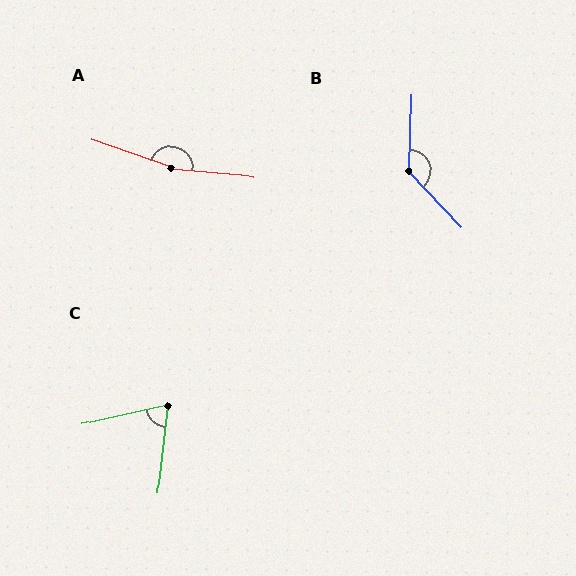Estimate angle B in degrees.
Approximately 135 degrees.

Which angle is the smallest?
C, at approximately 71 degrees.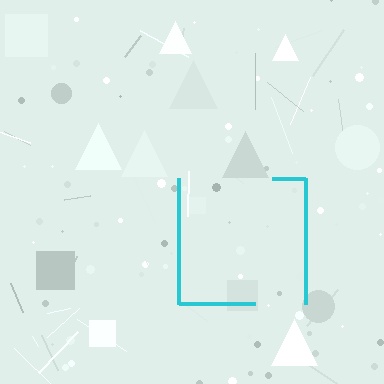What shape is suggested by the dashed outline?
The dashed outline suggests a square.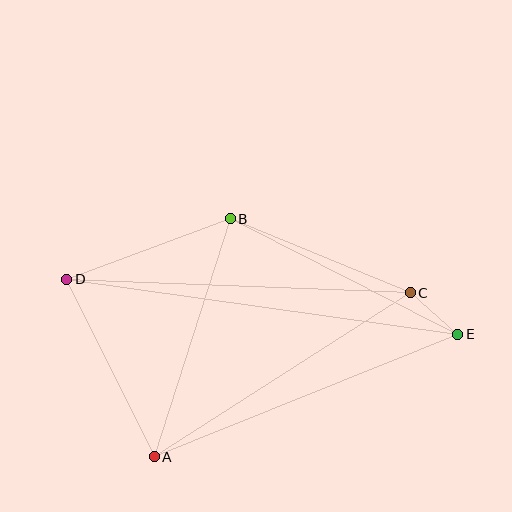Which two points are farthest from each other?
Points D and E are farthest from each other.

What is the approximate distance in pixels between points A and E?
The distance between A and E is approximately 327 pixels.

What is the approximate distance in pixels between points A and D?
The distance between A and D is approximately 198 pixels.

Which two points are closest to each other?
Points C and E are closest to each other.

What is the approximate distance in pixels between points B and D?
The distance between B and D is approximately 174 pixels.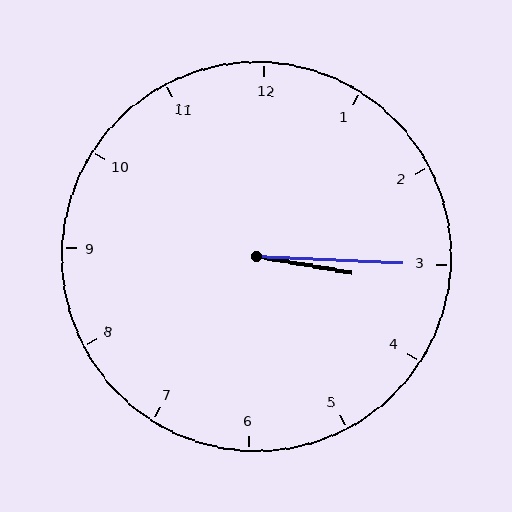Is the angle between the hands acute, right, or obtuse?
It is acute.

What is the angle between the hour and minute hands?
Approximately 8 degrees.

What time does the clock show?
3:15.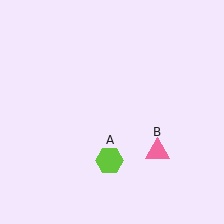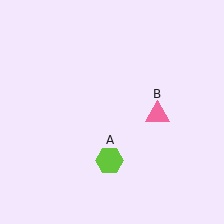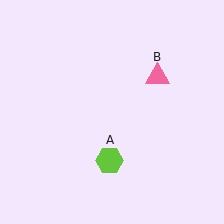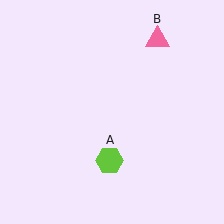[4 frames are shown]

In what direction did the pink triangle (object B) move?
The pink triangle (object B) moved up.